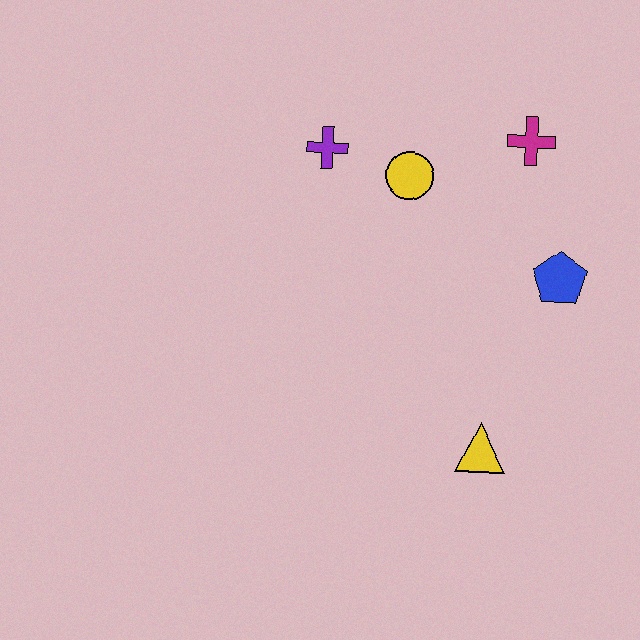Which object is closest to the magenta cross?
The yellow circle is closest to the magenta cross.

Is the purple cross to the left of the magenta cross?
Yes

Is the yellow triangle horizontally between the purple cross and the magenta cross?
Yes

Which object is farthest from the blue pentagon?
The purple cross is farthest from the blue pentagon.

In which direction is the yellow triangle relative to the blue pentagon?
The yellow triangle is below the blue pentagon.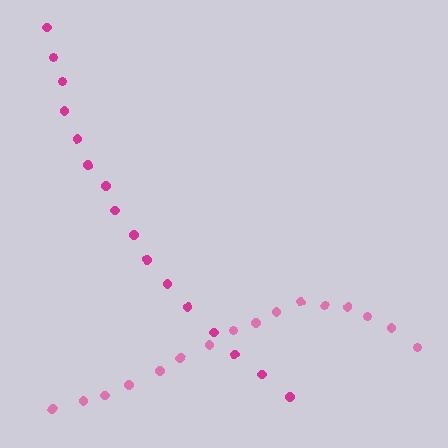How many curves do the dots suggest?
There are 2 distinct paths.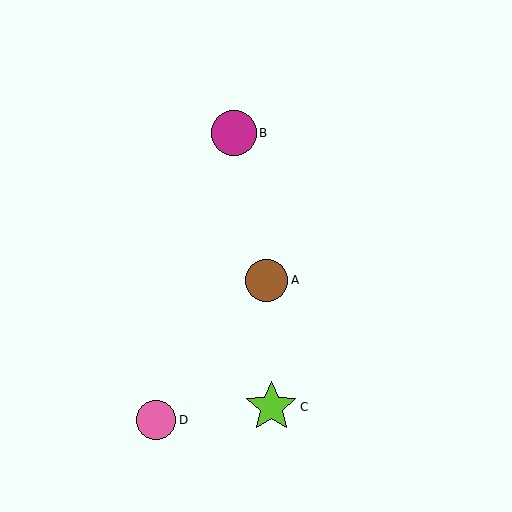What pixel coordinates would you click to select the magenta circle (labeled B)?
Click at (234, 133) to select the magenta circle B.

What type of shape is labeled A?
Shape A is a brown circle.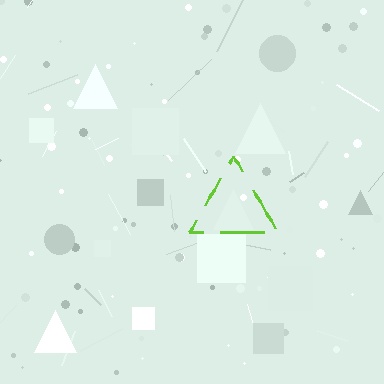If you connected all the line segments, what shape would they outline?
They would outline a triangle.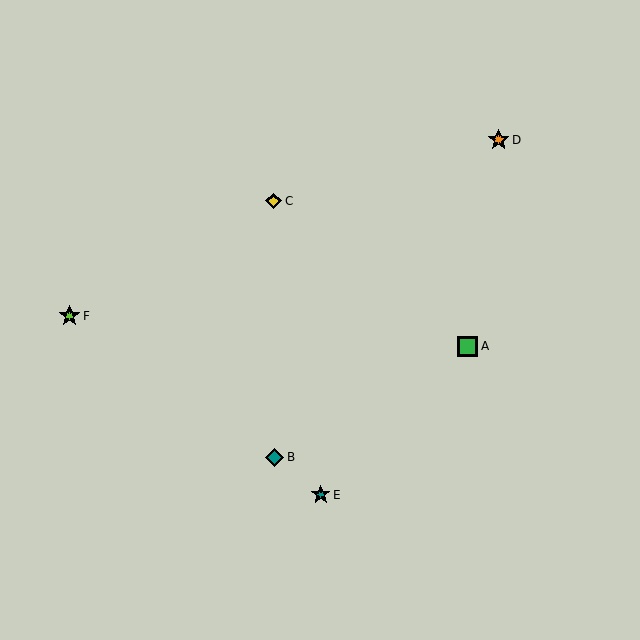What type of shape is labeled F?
Shape F is a lime star.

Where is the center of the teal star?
The center of the teal star is at (321, 495).